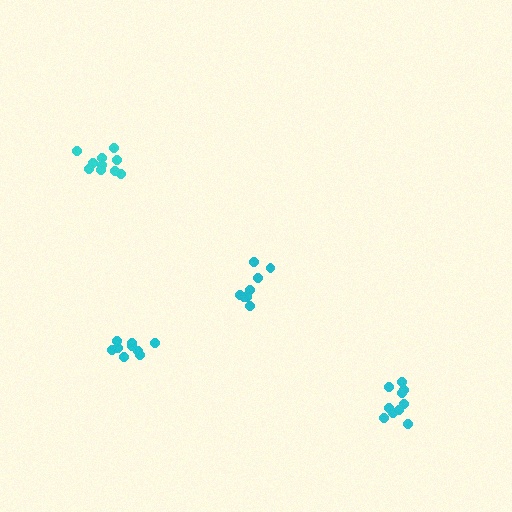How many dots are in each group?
Group 1: 8 dots, Group 2: 10 dots, Group 3: 9 dots, Group 4: 10 dots (37 total).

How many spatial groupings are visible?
There are 4 spatial groupings.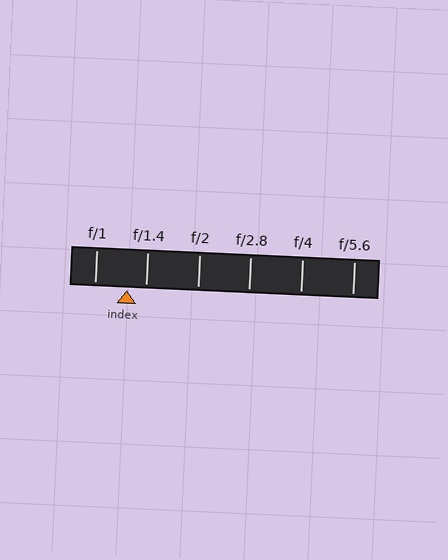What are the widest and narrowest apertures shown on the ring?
The widest aperture shown is f/1 and the narrowest is f/5.6.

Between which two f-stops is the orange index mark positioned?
The index mark is between f/1 and f/1.4.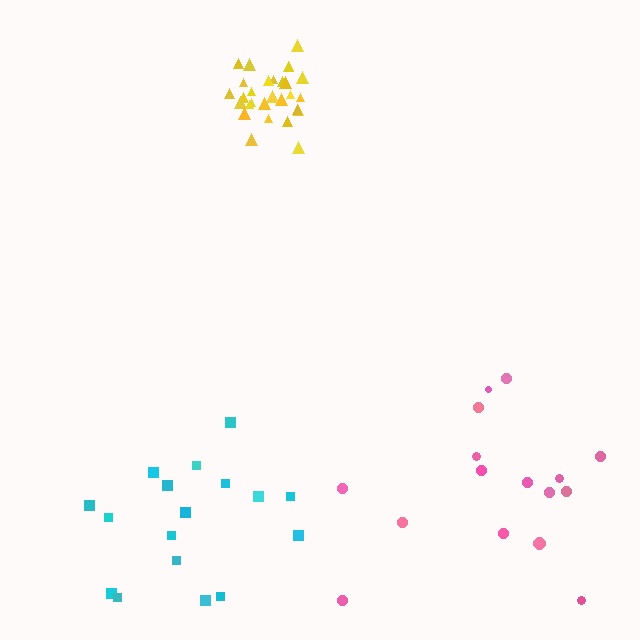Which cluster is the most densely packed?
Yellow.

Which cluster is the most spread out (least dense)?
Pink.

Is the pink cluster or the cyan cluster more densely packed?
Cyan.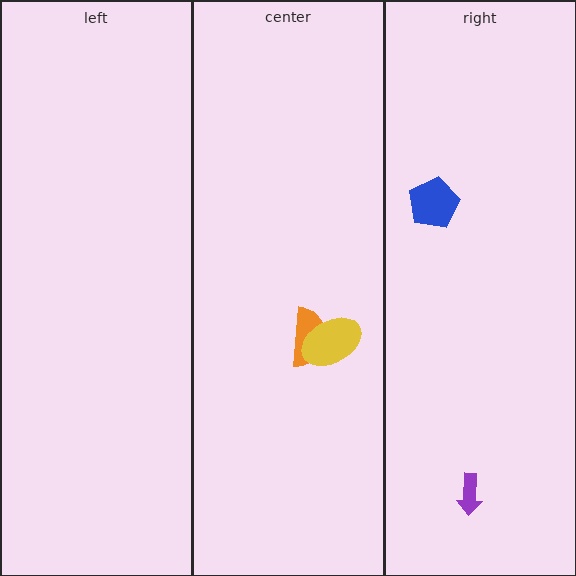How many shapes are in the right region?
2.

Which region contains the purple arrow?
The right region.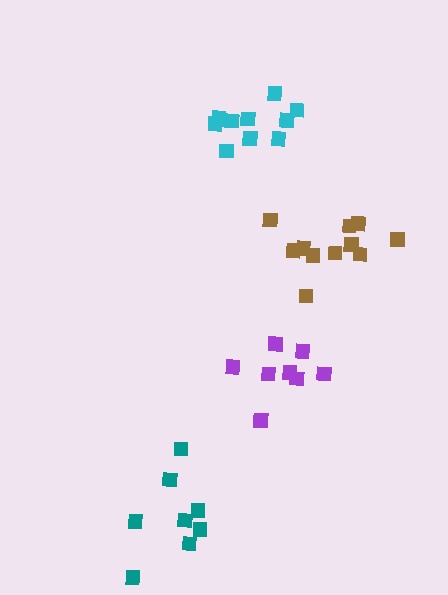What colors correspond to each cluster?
The clusters are colored: purple, brown, cyan, teal.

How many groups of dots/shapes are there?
There are 4 groups.